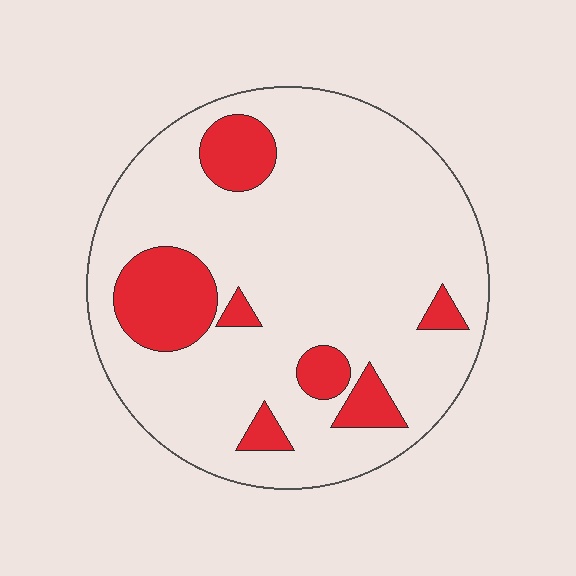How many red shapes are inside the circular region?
7.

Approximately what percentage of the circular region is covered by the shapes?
Approximately 15%.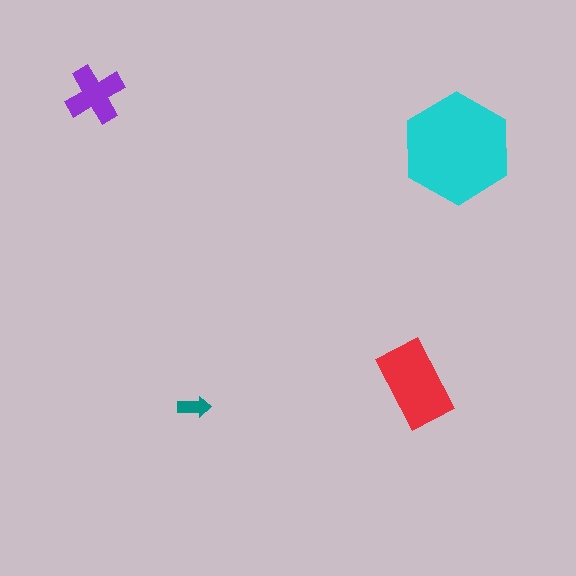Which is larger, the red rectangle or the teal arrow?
The red rectangle.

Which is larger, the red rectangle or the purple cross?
The red rectangle.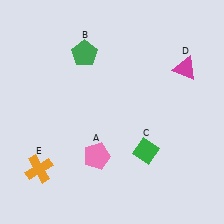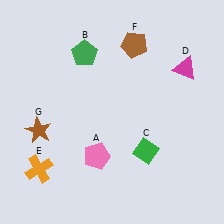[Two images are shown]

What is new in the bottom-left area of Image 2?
A brown star (G) was added in the bottom-left area of Image 2.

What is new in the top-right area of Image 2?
A brown pentagon (F) was added in the top-right area of Image 2.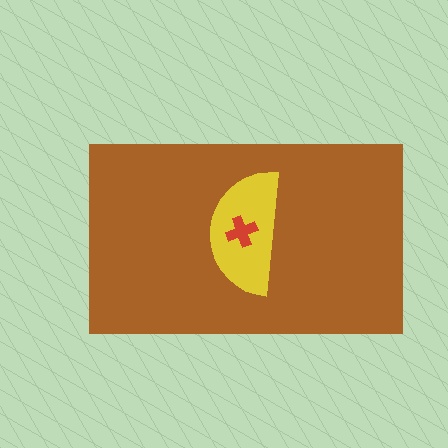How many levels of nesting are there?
3.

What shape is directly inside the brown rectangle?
The yellow semicircle.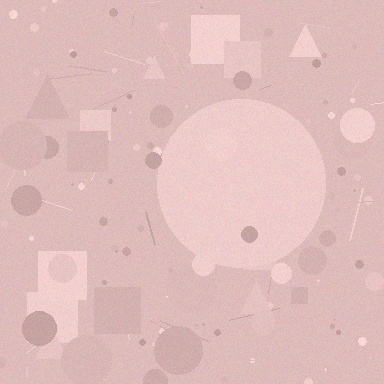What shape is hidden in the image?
A circle is hidden in the image.